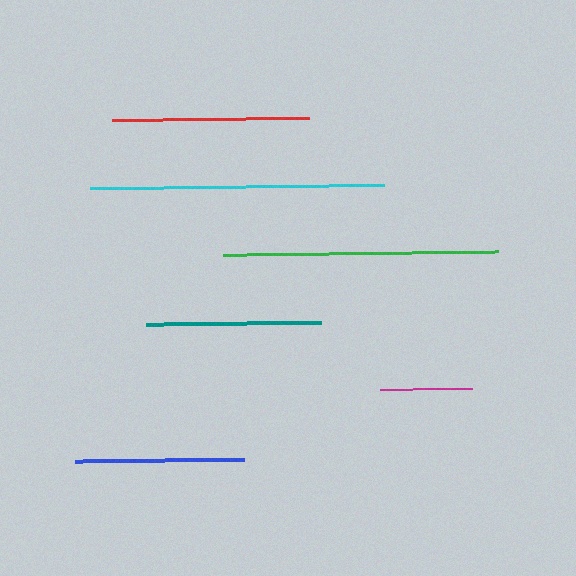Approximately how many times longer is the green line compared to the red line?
The green line is approximately 1.4 times the length of the red line.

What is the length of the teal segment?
The teal segment is approximately 176 pixels long.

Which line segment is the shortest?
The magenta line is the shortest at approximately 92 pixels.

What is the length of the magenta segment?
The magenta segment is approximately 92 pixels long.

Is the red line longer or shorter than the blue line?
The red line is longer than the blue line.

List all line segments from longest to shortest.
From longest to shortest: cyan, green, red, teal, blue, magenta.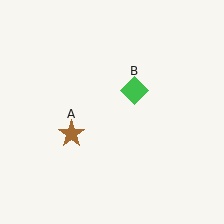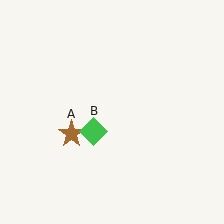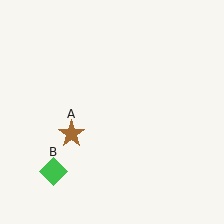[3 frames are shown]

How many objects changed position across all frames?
1 object changed position: green diamond (object B).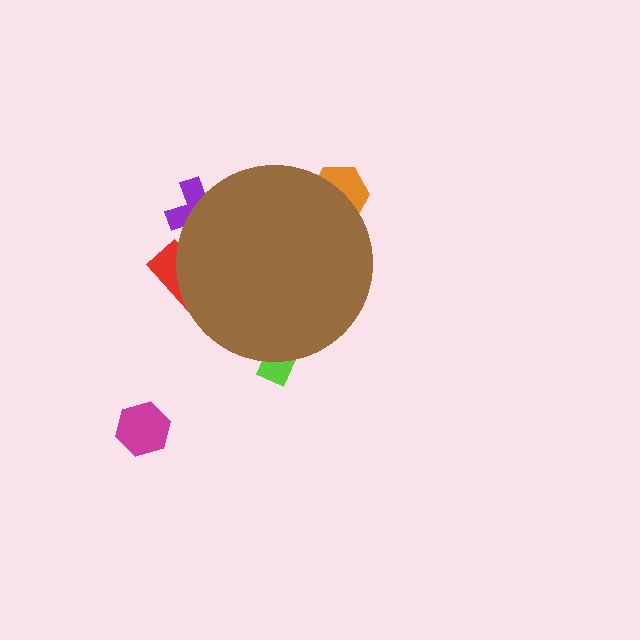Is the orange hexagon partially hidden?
Yes, the orange hexagon is partially hidden behind the brown circle.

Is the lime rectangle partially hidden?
Yes, the lime rectangle is partially hidden behind the brown circle.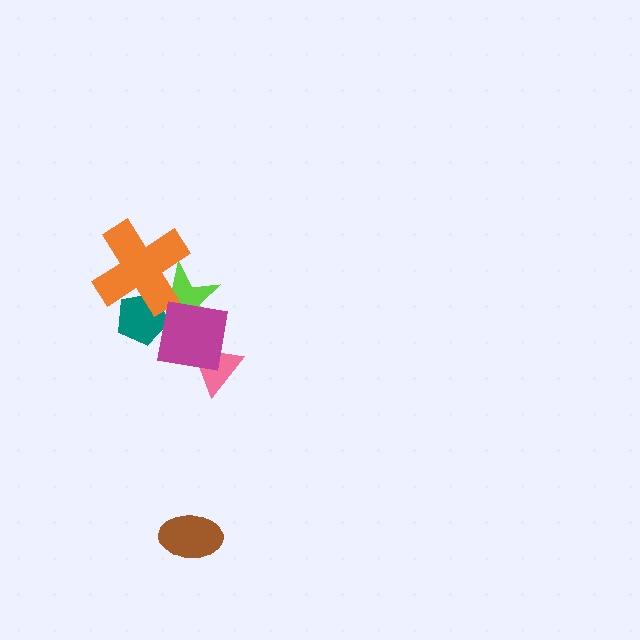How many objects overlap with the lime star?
3 objects overlap with the lime star.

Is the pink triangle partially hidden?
Yes, it is partially covered by another shape.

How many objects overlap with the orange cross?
2 objects overlap with the orange cross.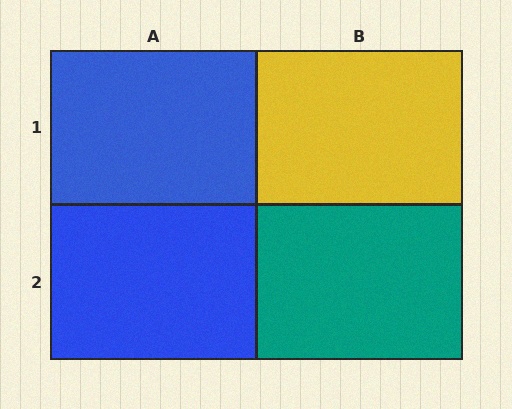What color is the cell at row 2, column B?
Teal.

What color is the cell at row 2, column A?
Blue.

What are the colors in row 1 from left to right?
Blue, yellow.